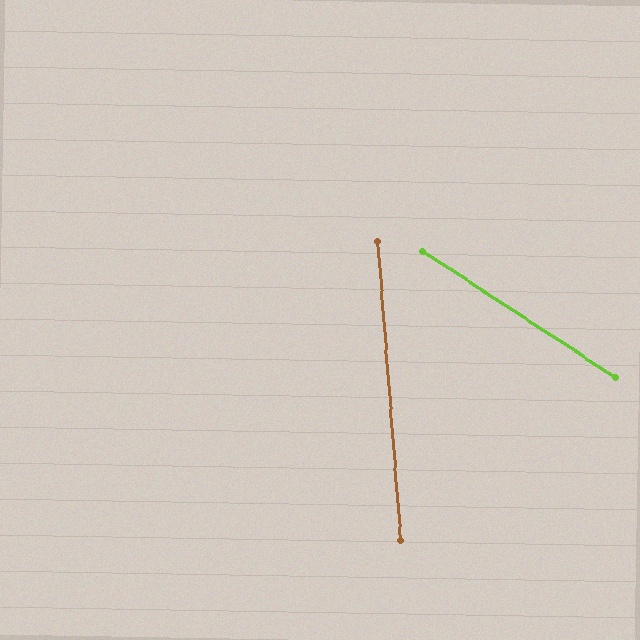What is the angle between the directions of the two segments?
Approximately 53 degrees.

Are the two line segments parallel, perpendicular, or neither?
Neither parallel nor perpendicular — they differ by about 53°.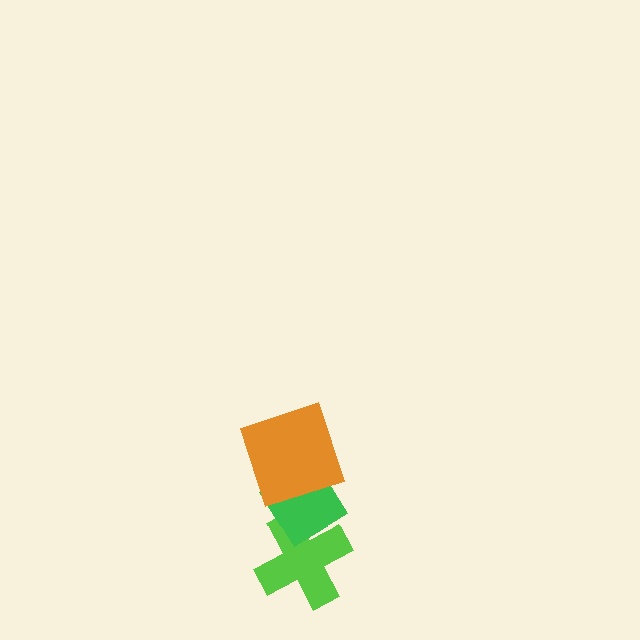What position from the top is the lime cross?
The lime cross is 3rd from the top.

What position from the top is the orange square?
The orange square is 1st from the top.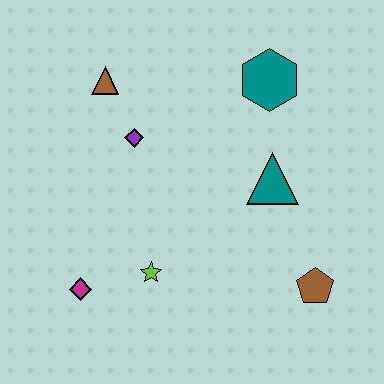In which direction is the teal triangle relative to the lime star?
The teal triangle is to the right of the lime star.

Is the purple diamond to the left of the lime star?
Yes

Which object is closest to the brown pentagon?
The teal triangle is closest to the brown pentagon.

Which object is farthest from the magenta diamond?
The teal hexagon is farthest from the magenta diamond.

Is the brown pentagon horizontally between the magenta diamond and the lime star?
No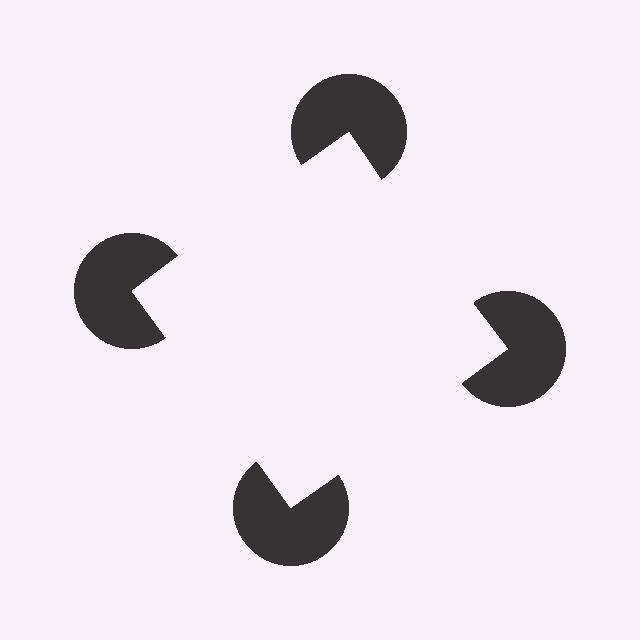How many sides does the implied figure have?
4 sides.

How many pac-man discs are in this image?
There are 4 — one at each vertex of the illusory square.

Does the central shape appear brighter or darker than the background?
It typically appears slightly brighter than the background, even though no actual brightness change is drawn.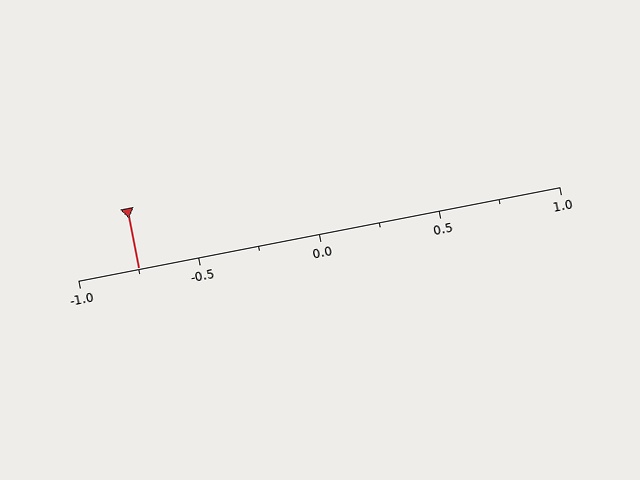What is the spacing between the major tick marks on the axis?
The major ticks are spaced 0.5 apart.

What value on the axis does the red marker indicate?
The marker indicates approximately -0.75.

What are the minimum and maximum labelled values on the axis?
The axis runs from -1.0 to 1.0.